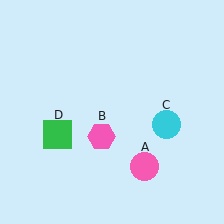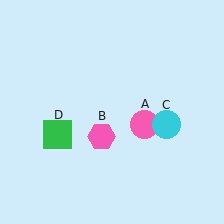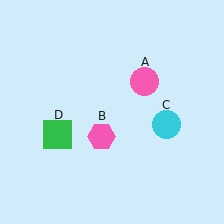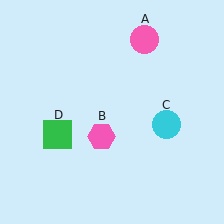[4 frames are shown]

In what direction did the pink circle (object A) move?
The pink circle (object A) moved up.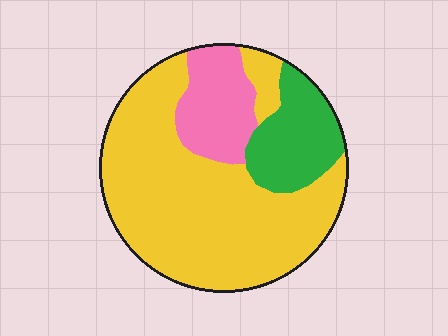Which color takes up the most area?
Yellow, at roughly 65%.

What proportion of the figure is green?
Green takes up about one sixth (1/6) of the figure.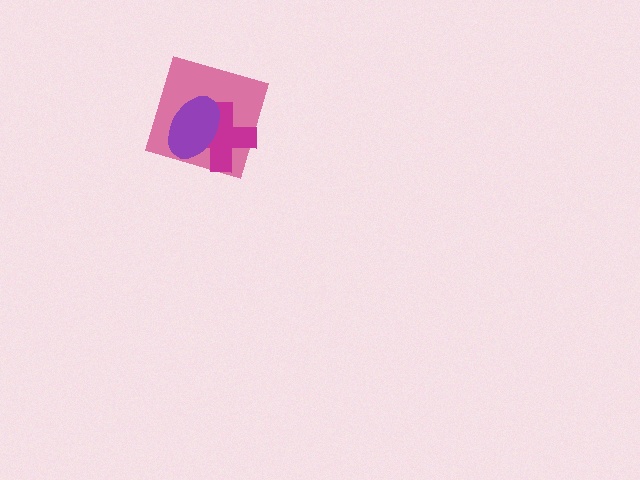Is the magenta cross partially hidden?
Yes, it is partially covered by another shape.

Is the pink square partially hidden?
Yes, it is partially covered by another shape.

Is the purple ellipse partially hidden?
No, no other shape covers it.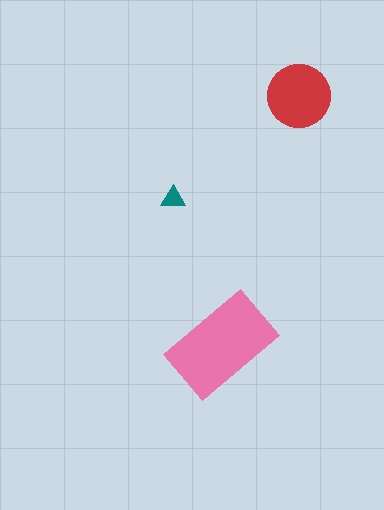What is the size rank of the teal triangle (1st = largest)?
3rd.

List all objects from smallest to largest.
The teal triangle, the red circle, the pink rectangle.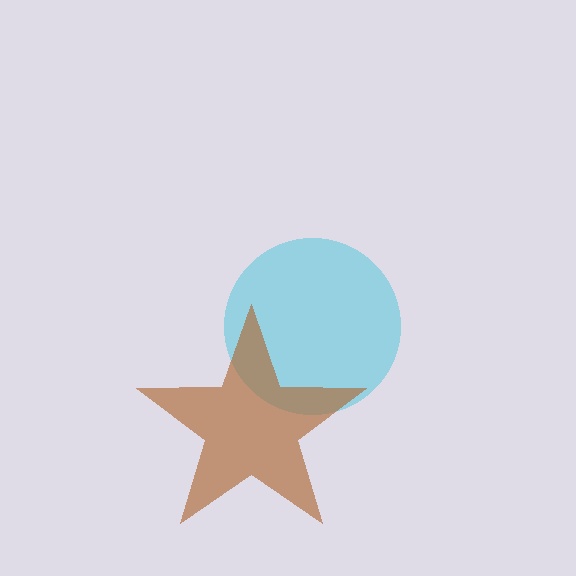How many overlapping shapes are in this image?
There are 2 overlapping shapes in the image.